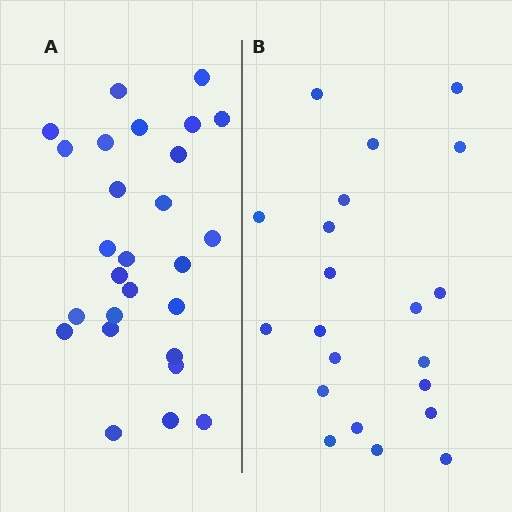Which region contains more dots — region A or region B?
Region A (the left region) has more dots.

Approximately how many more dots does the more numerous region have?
Region A has about 6 more dots than region B.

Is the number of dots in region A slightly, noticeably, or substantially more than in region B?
Region A has noticeably more, but not dramatically so. The ratio is roughly 1.3 to 1.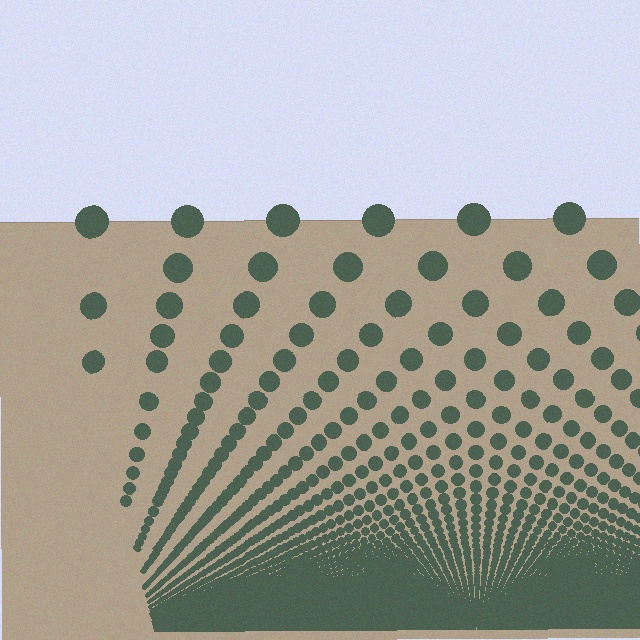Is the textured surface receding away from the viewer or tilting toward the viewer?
The surface appears to tilt toward the viewer. Texture elements get larger and sparser toward the top.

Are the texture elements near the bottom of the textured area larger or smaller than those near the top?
Smaller. The gradient is inverted — elements near the bottom are smaller and denser.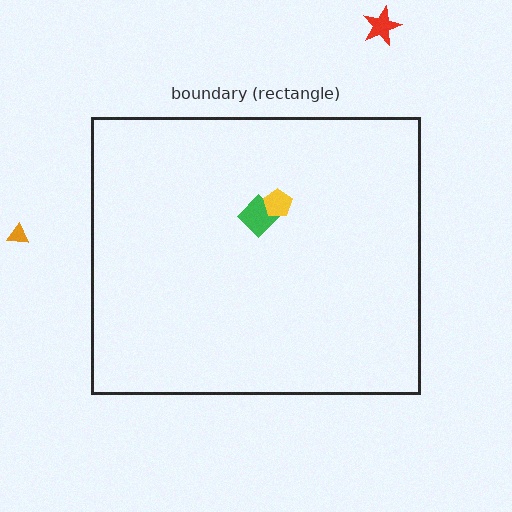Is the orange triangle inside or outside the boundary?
Outside.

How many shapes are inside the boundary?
2 inside, 2 outside.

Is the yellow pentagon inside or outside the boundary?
Inside.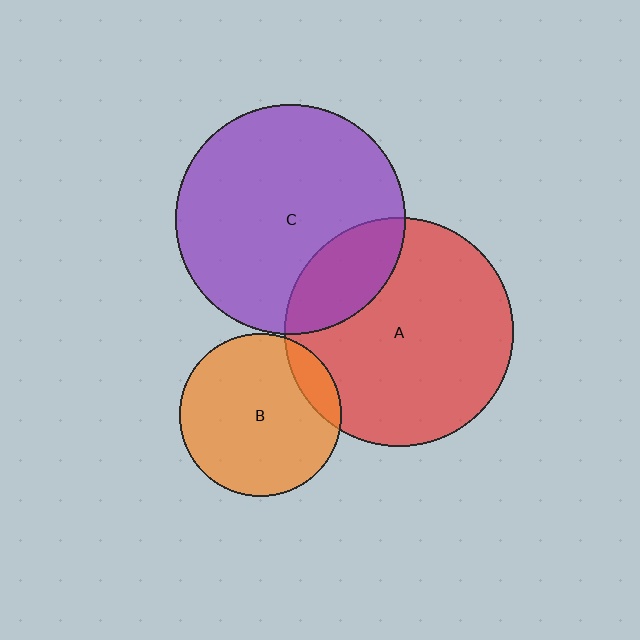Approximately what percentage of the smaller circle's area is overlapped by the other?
Approximately 10%.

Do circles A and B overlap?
Yes.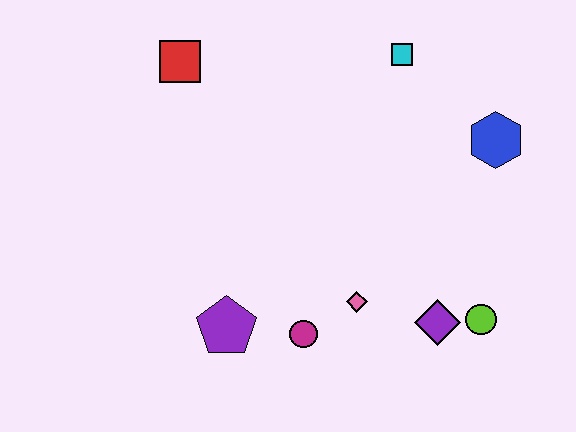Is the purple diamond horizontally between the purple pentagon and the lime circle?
Yes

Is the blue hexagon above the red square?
No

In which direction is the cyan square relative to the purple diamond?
The cyan square is above the purple diamond.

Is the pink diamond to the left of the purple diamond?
Yes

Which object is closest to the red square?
The cyan square is closest to the red square.